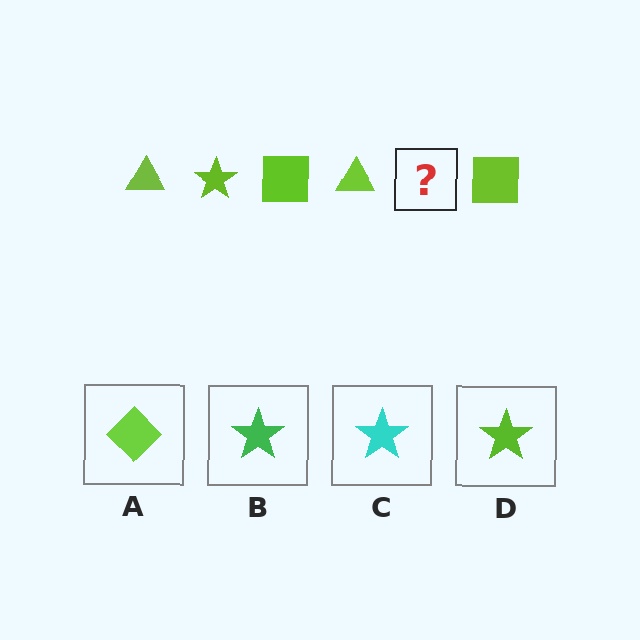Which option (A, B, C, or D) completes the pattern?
D.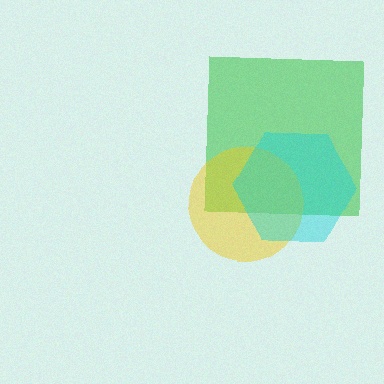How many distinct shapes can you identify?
There are 3 distinct shapes: a green square, a yellow circle, a cyan hexagon.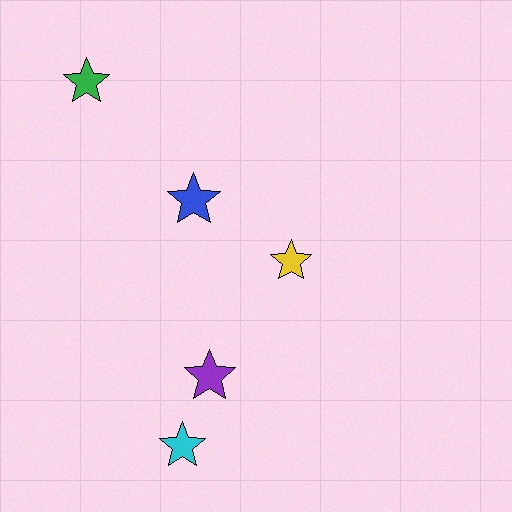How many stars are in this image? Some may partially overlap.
There are 5 stars.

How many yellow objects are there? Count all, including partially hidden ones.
There is 1 yellow object.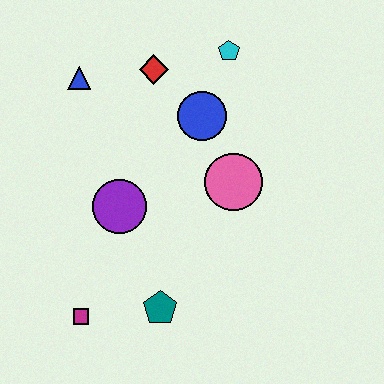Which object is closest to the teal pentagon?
The magenta square is closest to the teal pentagon.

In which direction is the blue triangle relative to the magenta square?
The blue triangle is above the magenta square.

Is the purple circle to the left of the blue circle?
Yes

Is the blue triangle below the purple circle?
No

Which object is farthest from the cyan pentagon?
The magenta square is farthest from the cyan pentagon.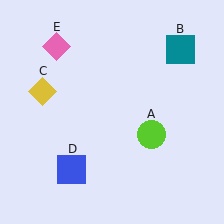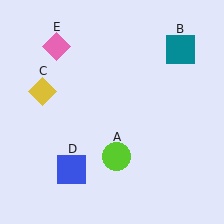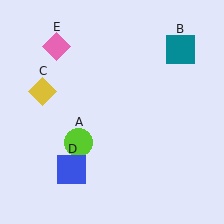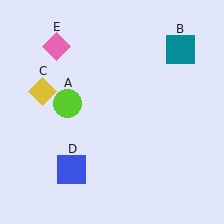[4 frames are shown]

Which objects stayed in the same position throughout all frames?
Teal square (object B) and yellow diamond (object C) and blue square (object D) and pink diamond (object E) remained stationary.